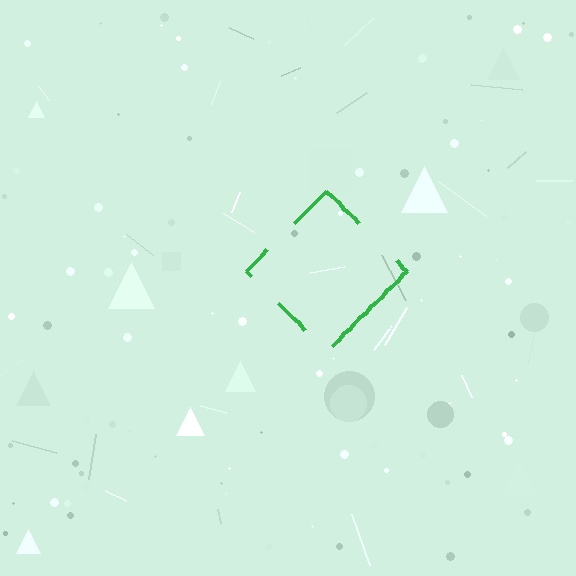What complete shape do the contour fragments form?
The contour fragments form a diamond.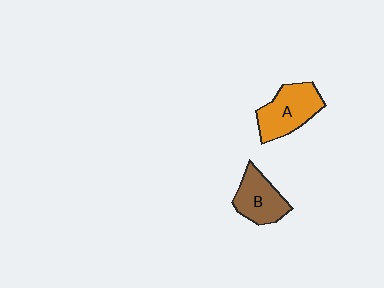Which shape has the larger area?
Shape A (orange).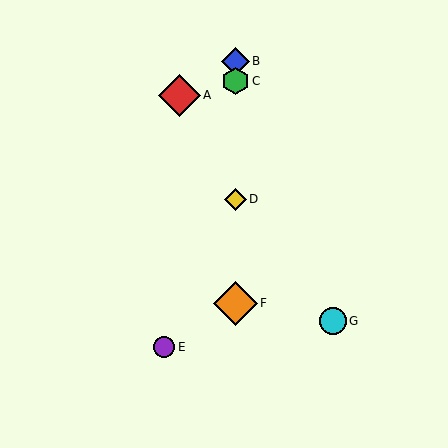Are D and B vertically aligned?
Yes, both are at x≈236.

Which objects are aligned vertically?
Objects B, C, D, F are aligned vertically.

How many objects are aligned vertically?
4 objects (B, C, D, F) are aligned vertically.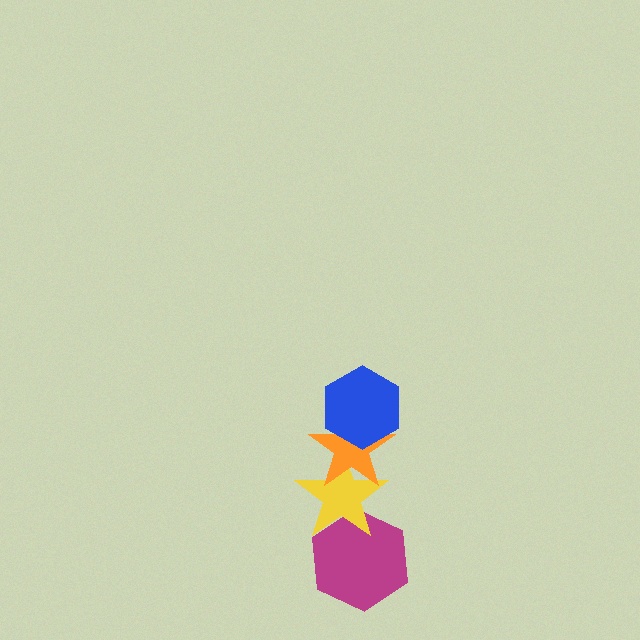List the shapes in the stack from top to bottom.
From top to bottom: the blue hexagon, the orange star, the yellow star, the magenta hexagon.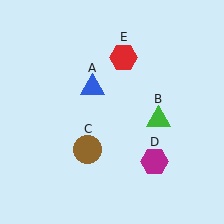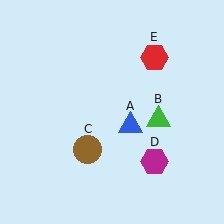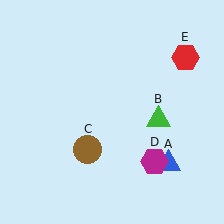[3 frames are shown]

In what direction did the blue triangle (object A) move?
The blue triangle (object A) moved down and to the right.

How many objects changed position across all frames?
2 objects changed position: blue triangle (object A), red hexagon (object E).